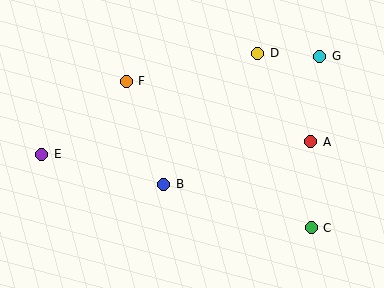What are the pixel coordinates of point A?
Point A is at (311, 142).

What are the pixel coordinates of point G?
Point G is at (320, 56).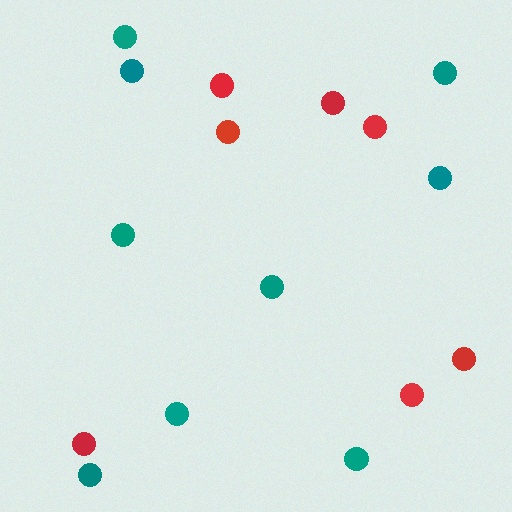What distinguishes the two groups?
There are 2 groups: one group of teal circles (9) and one group of red circles (7).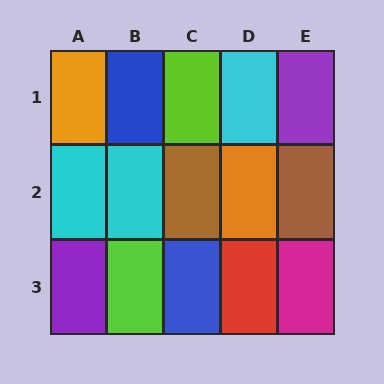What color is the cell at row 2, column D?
Orange.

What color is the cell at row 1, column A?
Orange.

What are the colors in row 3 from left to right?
Purple, lime, blue, red, magenta.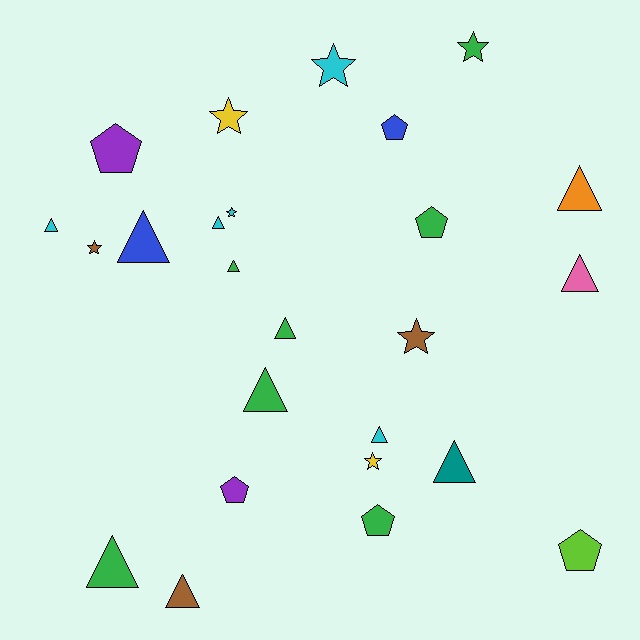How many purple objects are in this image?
There are 2 purple objects.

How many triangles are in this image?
There are 12 triangles.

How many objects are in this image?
There are 25 objects.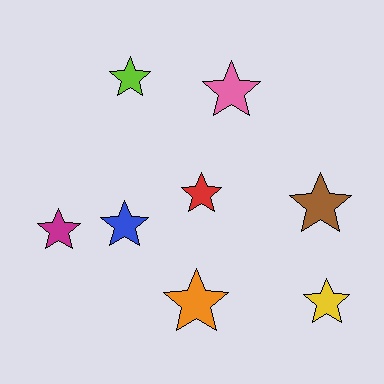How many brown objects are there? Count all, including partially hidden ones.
There is 1 brown object.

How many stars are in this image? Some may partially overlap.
There are 8 stars.